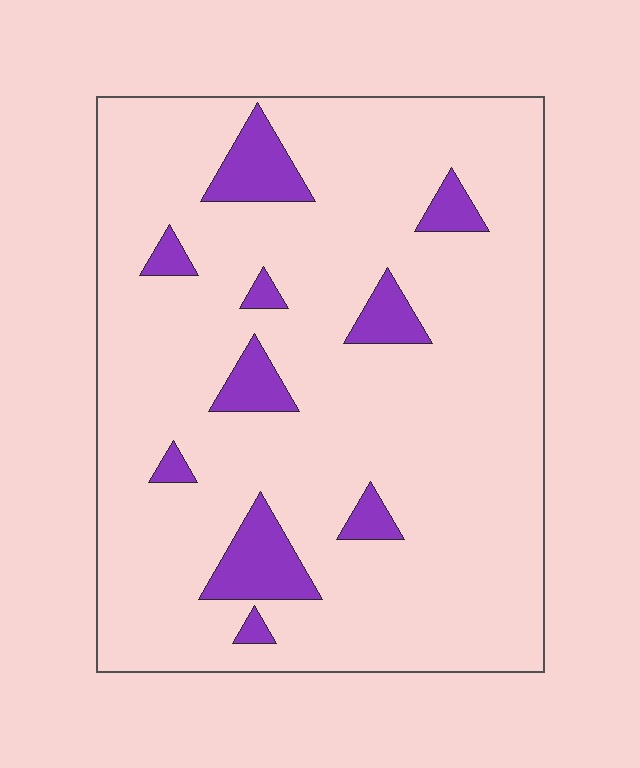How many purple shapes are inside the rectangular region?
10.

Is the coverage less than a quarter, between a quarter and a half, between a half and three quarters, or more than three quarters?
Less than a quarter.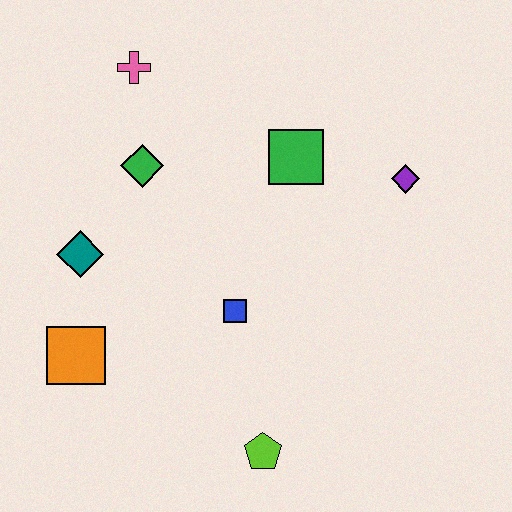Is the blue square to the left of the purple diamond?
Yes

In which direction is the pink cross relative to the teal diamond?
The pink cross is above the teal diamond.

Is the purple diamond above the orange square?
Yes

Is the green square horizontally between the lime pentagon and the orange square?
No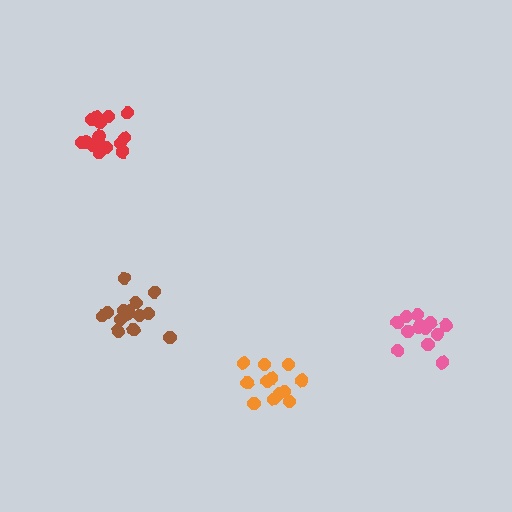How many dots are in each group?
Group 1: 12 dots, Group 2: 14 dots, Group 3: 15 dots, Group 4: 13 dots (54 total).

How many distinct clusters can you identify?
There are 4 distinct clusters.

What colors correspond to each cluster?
The clusters are colored: orange, brown, red, pink.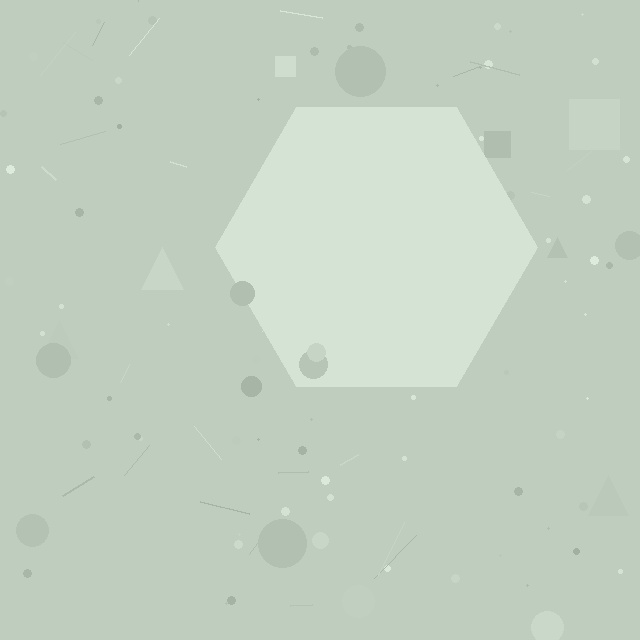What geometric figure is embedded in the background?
A hexagon is embedded in the background.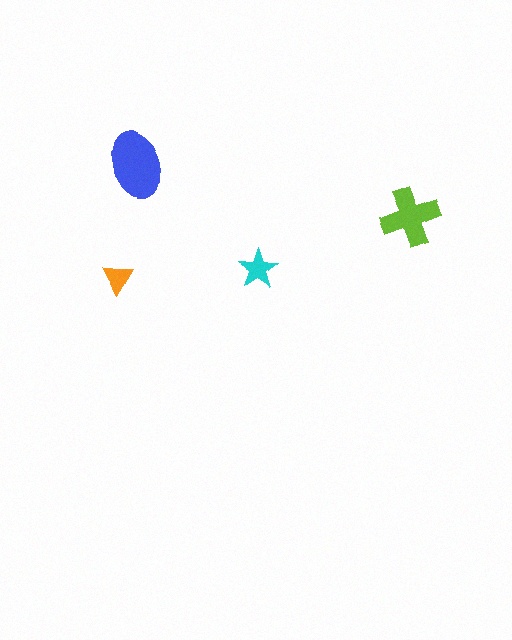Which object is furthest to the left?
The orange triangle is leftmost.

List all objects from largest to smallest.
The blue ellipse, the lime cross, the cyan star, the orange triangle.